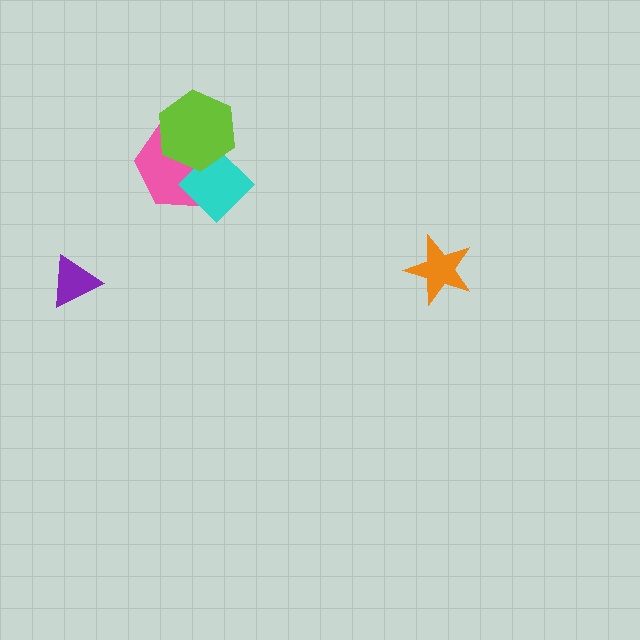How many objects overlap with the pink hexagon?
2 objects overlap with the pink hexagon.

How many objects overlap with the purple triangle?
0 objects overlap with the purple triangle.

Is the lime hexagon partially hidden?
No, no other shape covers it.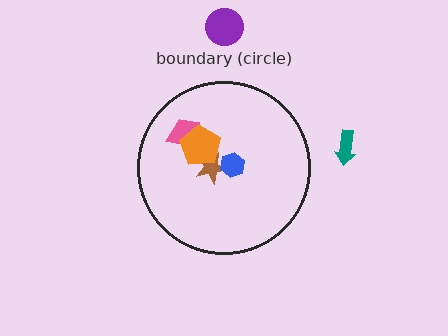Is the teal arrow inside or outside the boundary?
Outside.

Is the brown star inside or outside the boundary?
Inside.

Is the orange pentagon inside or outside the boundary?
Inside.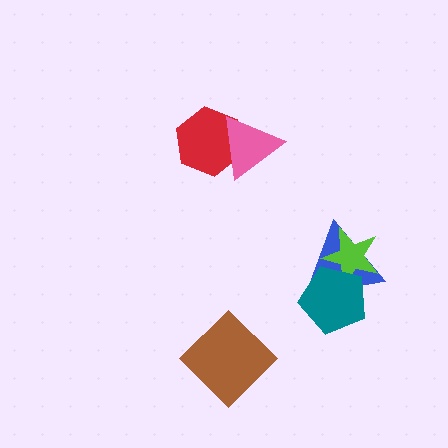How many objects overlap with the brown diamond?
0 objects overlap with the brown diamond.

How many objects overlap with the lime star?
2 objects overlap with the lime star.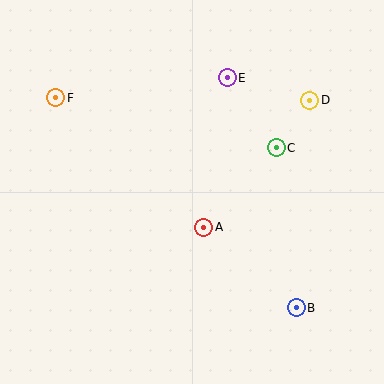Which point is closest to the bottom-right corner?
Point B is closest to the bottom-right corner.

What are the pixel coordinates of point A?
Point A is at (204, 227).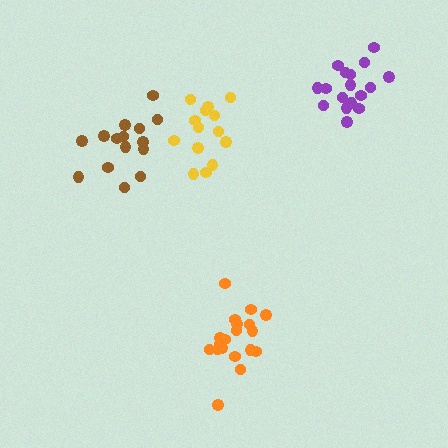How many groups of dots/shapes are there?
There are 4 groups.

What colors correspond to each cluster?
The clusters are colored: purple, orange, yellow, brown.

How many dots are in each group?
Group 1: 17 dots, Group 2: 19 dots, Group 3: 14 dots, Group 4: 15 dots (65 total).